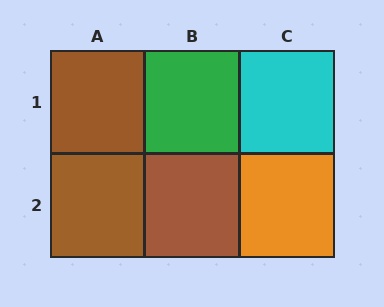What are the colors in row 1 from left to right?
Brown, green, cyan.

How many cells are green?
1 cell is green.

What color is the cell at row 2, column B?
Brown.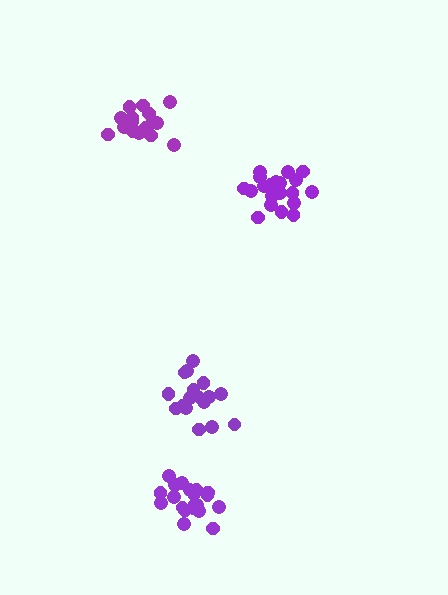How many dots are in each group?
Group 1: 20 dots, Group 2: 17 dots, Group 3: 20 dots, Group 4: 18 dots (75 total).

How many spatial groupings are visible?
There are 4 spatial groupings.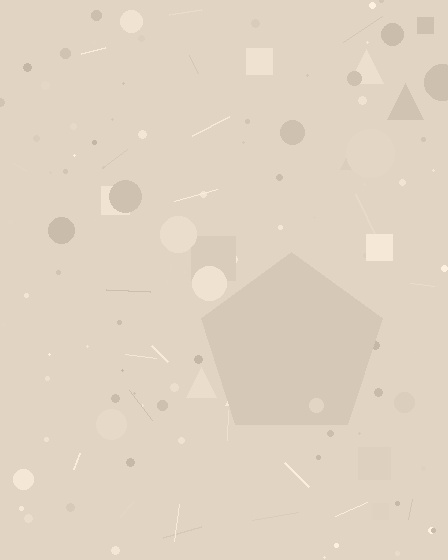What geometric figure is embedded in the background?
A pentagon is embedded in the background.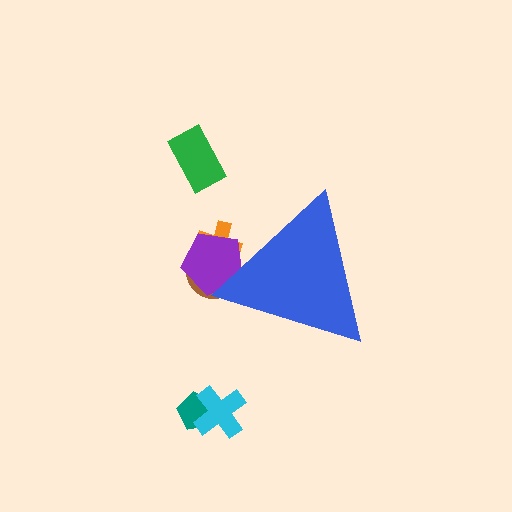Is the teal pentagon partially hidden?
No, the teal pentagon is fully visible.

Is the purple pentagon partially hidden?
Yes, the purple pentagon is partially hidden behind the blue triangle.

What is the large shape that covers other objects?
A blue triangle.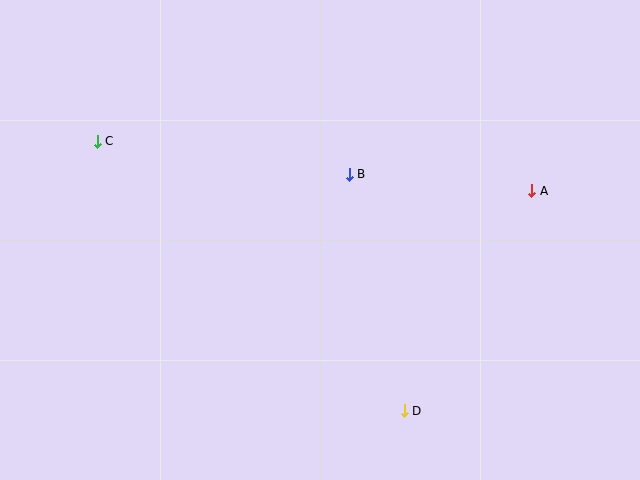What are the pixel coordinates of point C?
Point C is at (97, 141).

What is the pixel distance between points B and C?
The distance between B and C is 254 pixels.